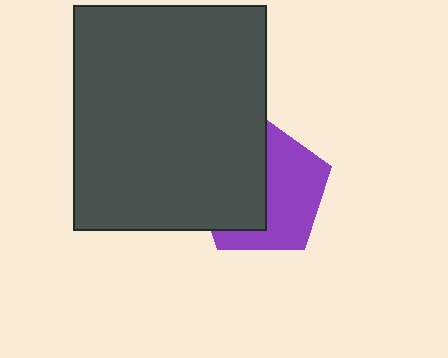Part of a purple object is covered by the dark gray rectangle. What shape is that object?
It is a pentagon.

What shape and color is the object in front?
The object in front is a dark gray rectangle.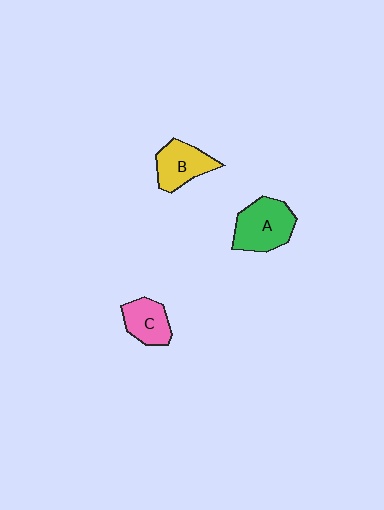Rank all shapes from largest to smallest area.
From largest to smallest: A (green), B (yellow), C (pink).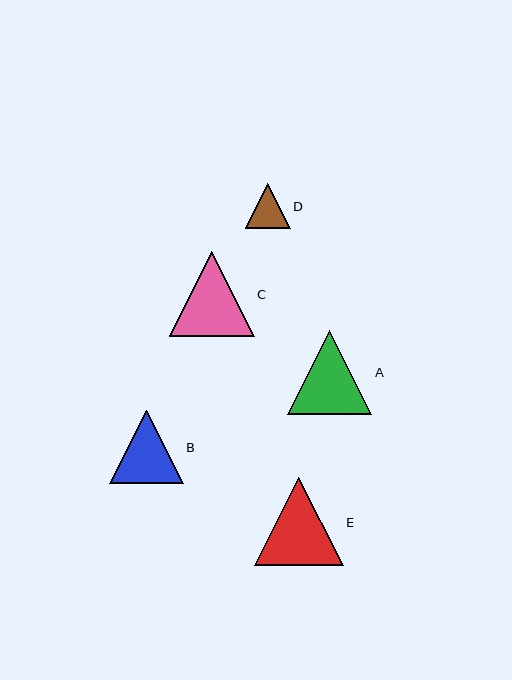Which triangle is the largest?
Triangle E is the largest with a size of approximately 89 pixels.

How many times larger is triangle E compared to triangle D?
Triangle E is approximately 2.0 times the size of triangle D.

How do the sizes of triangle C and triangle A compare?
Triangle C and triangle A are approximately the same size.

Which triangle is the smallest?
Triangle D is the smallest with a size of approximately 45 pixels.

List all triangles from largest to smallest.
From largest to smallest: E, C, A, B, D.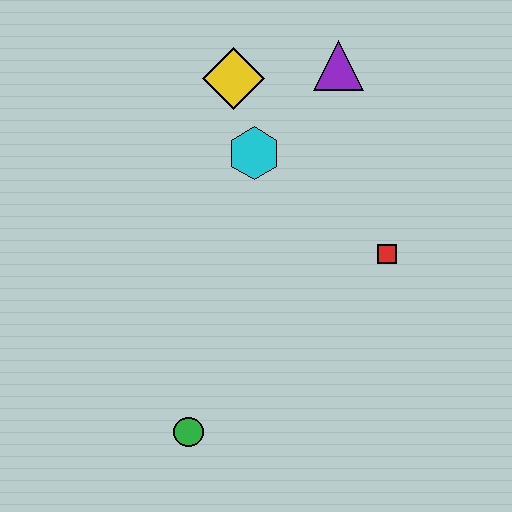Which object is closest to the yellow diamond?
The cyan hexagon is closest to the yellow diamond.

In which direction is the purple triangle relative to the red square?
The purple triangle is above the red square.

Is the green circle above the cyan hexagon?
No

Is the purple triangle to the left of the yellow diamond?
No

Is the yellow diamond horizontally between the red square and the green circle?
Yes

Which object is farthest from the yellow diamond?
The green circle is farthest from the yellow diamond.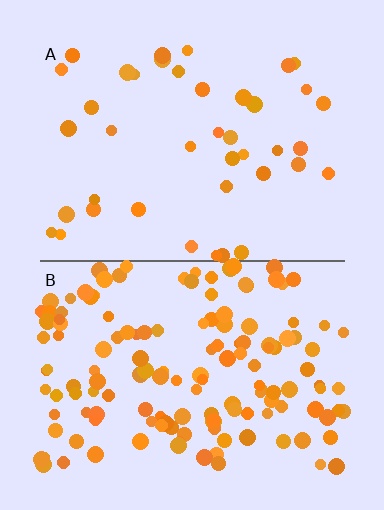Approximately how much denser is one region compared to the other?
Approximately 3.6× — region B over region A.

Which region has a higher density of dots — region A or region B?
B (the bottom).